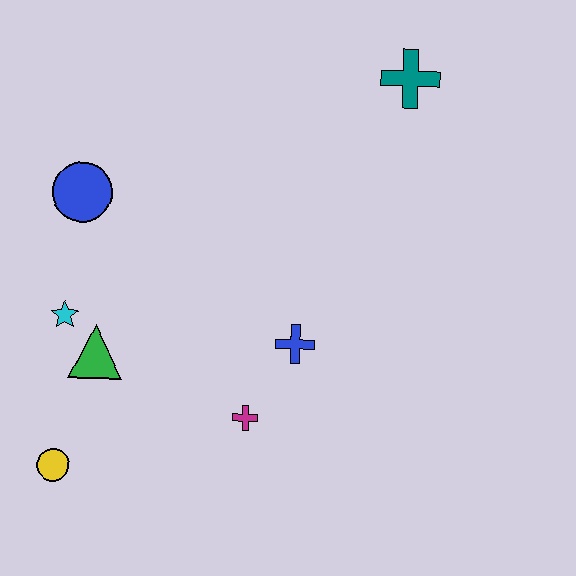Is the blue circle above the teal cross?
No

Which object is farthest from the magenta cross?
The teal cross is farthest from the magenta cross.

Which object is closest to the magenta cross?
The blue cross is closest to the magenta cross.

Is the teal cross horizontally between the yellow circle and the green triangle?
No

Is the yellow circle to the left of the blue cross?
Yes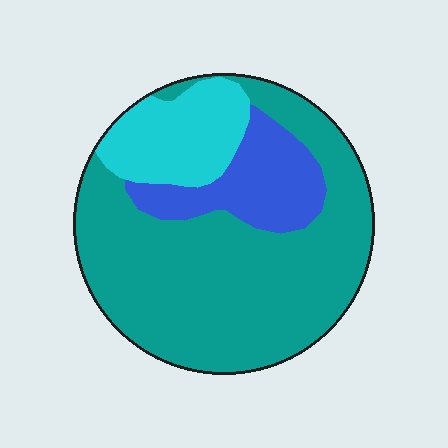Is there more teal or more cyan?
Teal.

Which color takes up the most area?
Teal, at roughly 65%.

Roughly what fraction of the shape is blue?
Blue covers around 15% of the shape.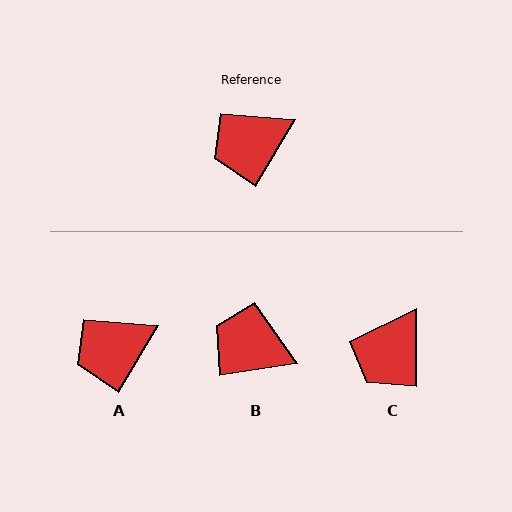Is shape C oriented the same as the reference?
No, it is off by about 31 degrees.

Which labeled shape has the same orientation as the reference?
A.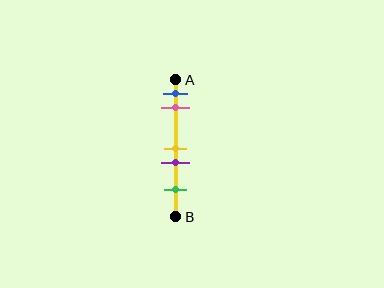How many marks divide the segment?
There are 5 marks dividing the segment.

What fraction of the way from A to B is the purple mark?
The purple mark is approximately 60% (0.6) of the way from A to B.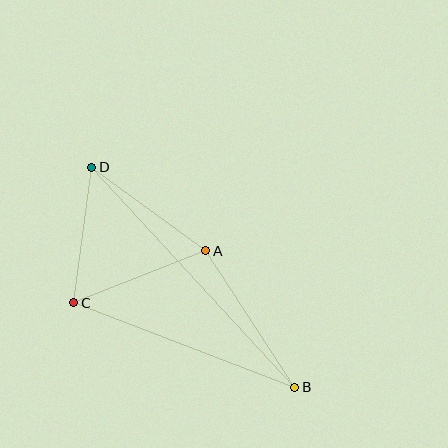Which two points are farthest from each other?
Points B and D are farthest from each other.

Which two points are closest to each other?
Points C and D are closest to each other.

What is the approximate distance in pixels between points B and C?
The distance between B and C is approximately 237 pixels.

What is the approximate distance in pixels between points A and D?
The distance between A and D is approximately 142 pixels.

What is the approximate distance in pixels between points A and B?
The distance between A and B is approximately 163 pixels.